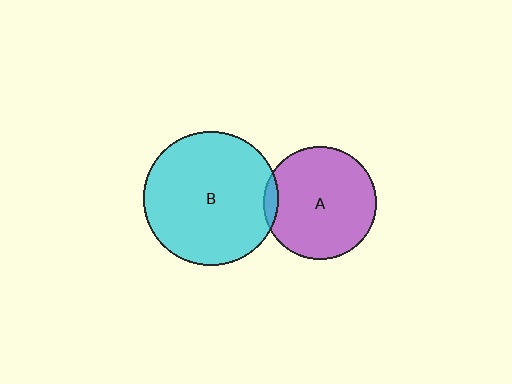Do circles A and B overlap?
Yes.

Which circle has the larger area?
Circle B (cyan).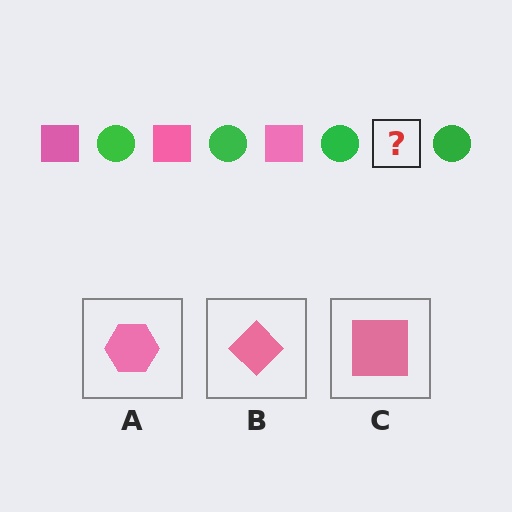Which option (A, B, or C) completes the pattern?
C.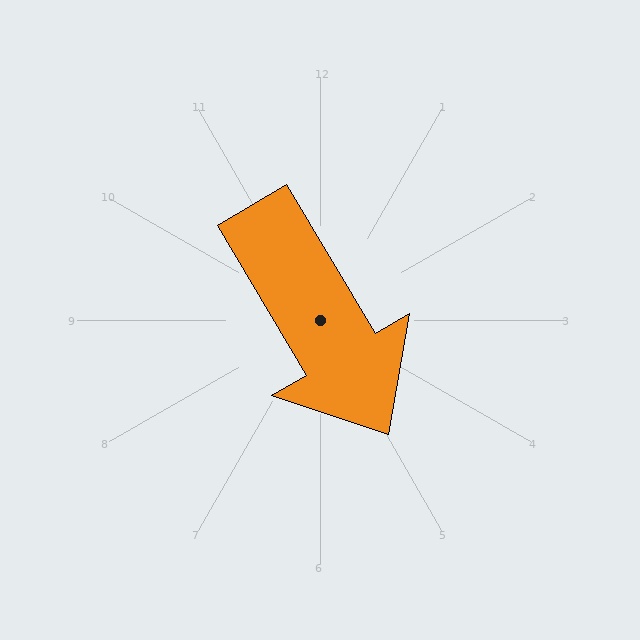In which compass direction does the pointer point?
Southeast.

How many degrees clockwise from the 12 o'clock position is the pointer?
Approximately 149 degrees.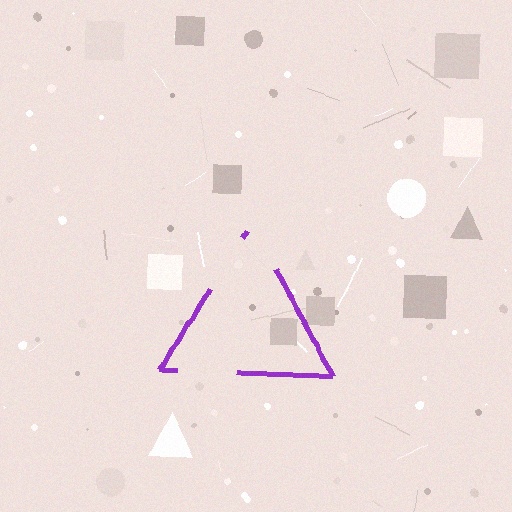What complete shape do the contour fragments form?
The contour fragments form a triangle.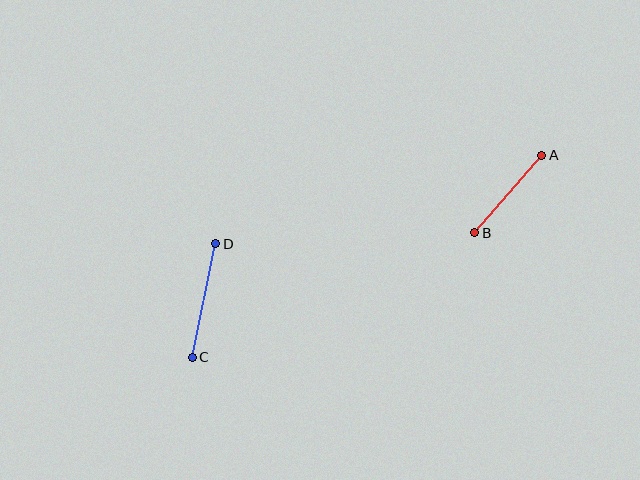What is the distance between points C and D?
The distance is approximately 116 pixels.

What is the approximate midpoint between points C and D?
The midpoint is at approximately (204, 301) pixels.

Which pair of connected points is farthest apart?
Points C and D are farthest apart.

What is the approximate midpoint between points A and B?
The midpoint is at approximately (508, 194) pixels.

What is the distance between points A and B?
The distance is approximately 102 pixels.